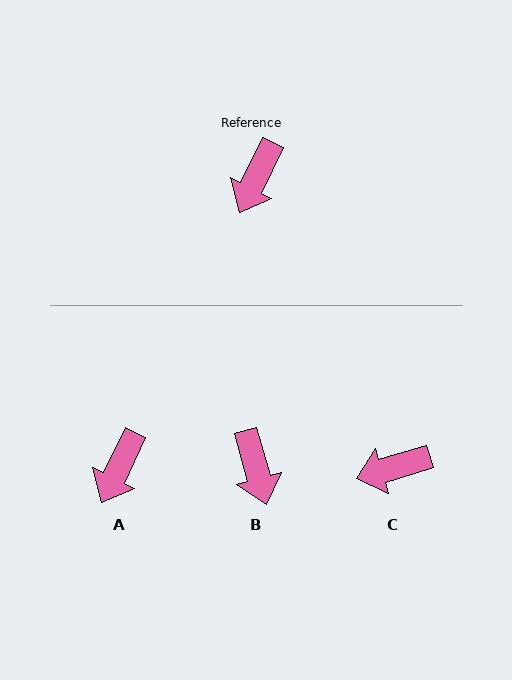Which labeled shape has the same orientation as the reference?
A.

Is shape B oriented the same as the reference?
No, it is off by about 41 degrees.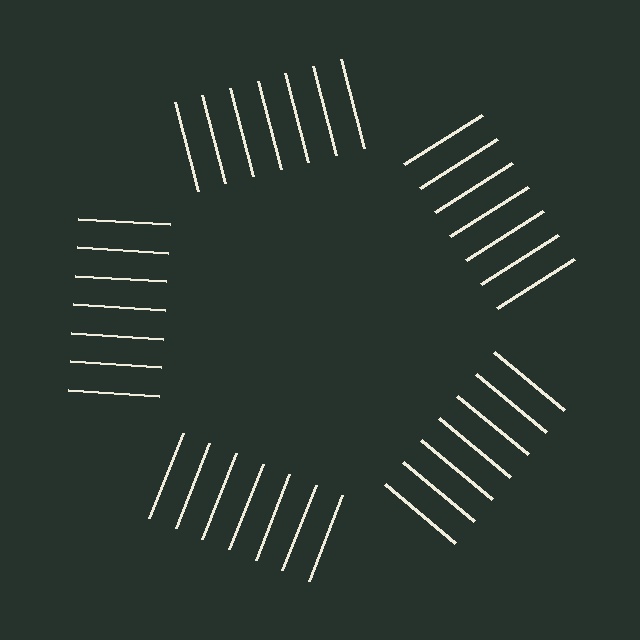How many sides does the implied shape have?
5 sides — the line-ends trace a pentagon.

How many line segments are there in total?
35 — 7 along each of the 5 edges.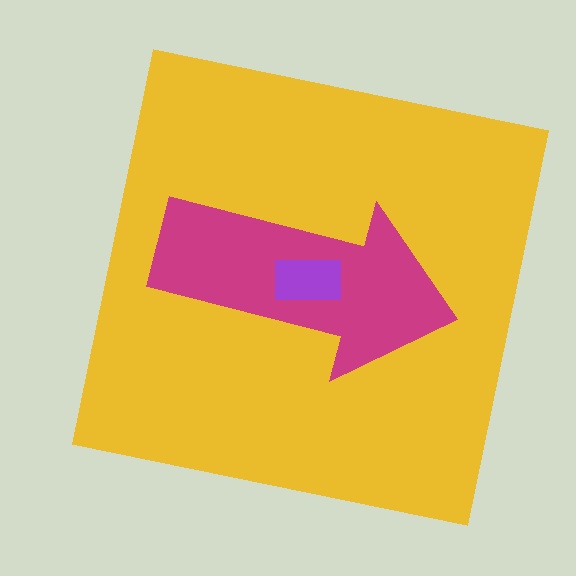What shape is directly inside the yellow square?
The magenta arrow.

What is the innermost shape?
The purple rectangle.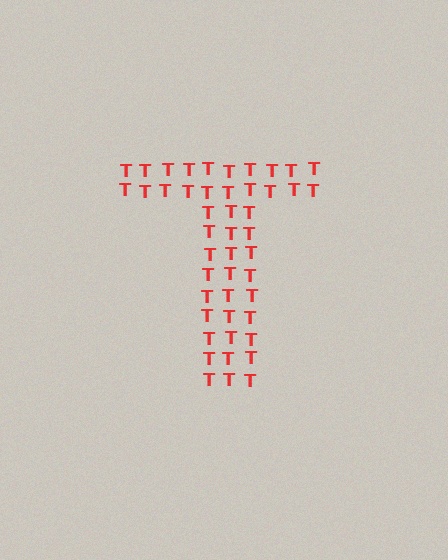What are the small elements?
The small elements are letter T's.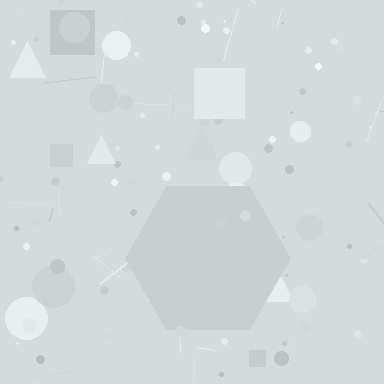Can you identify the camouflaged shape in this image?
The camouflaged shape is a hexagon.